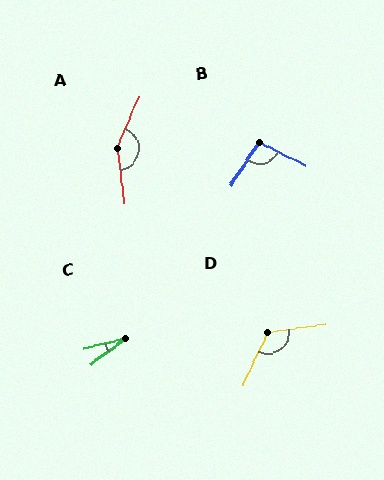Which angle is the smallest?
C, at approximately 24 degrees.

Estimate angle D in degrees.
Approximately 123 degrees.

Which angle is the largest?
A, at approximately 149 degrees.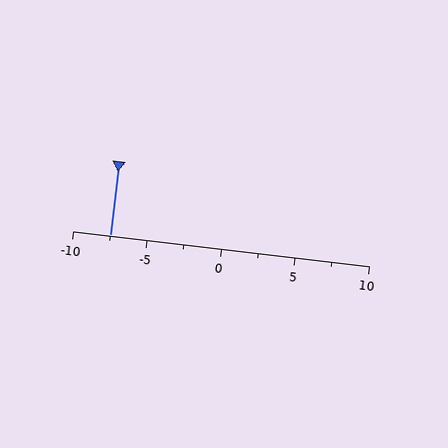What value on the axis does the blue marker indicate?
The marker indicates approximately -7.5.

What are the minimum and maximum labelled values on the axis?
The axis runs from -10 to 10.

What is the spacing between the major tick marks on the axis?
The major ticks are spaced 5 apart.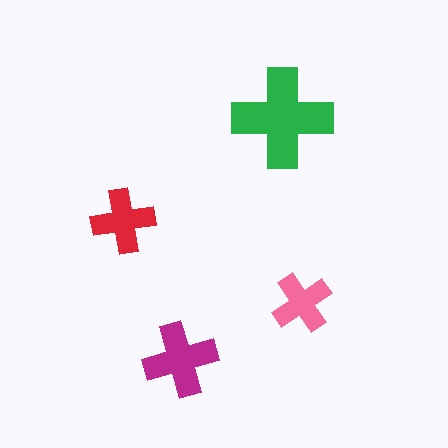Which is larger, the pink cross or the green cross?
The green one.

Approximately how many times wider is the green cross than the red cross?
About 1.5 times wider.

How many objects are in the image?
There are 4 objects in the image.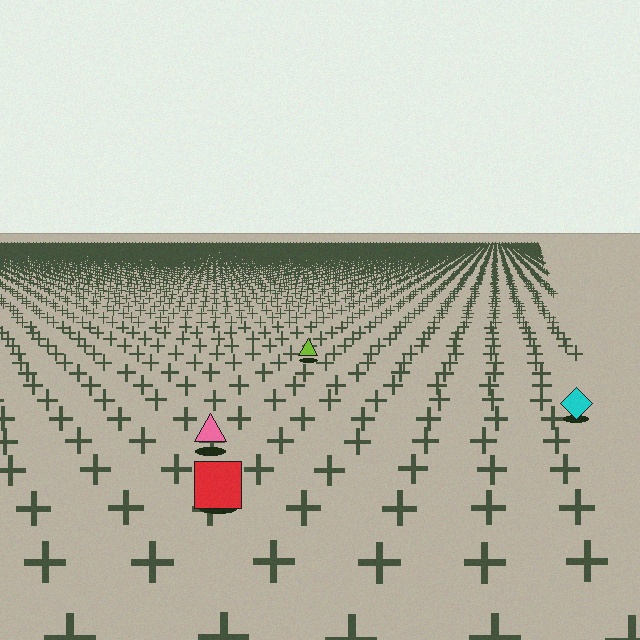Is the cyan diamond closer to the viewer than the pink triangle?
No. The pink triangle is closer — you can tell from the texture gradient: the ground texture is coarser near it.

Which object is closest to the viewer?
The red square is closest. The texture marks near it are larger and more spread out.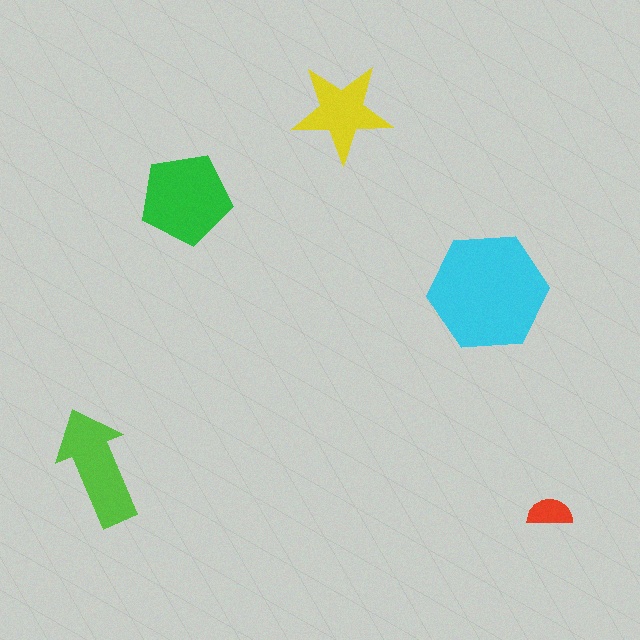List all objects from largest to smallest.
The cyan hexagon, the green pentagon, the lime arrow, the yellow star, the red semicircle.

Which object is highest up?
The yellow star is topmost.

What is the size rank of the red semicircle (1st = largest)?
5th.